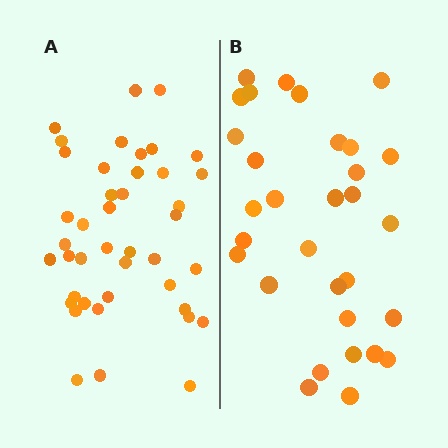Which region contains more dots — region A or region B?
Region A (the left region) has more dots.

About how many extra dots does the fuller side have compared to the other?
Region A has roughly 12 or so more dots than region B.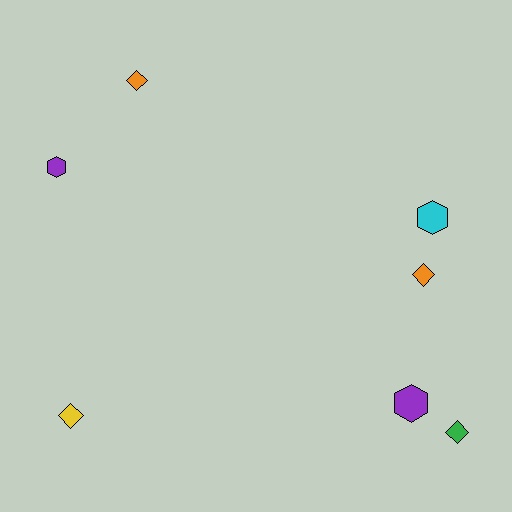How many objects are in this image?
There are 7 objects.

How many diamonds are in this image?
There are 4 diamonds.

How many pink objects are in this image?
There are no pink objects.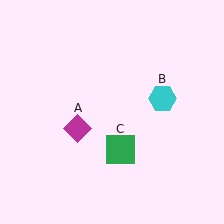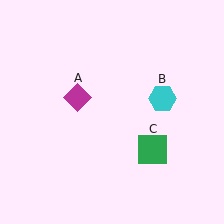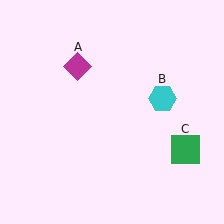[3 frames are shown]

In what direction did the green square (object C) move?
The green square (object C) moved right.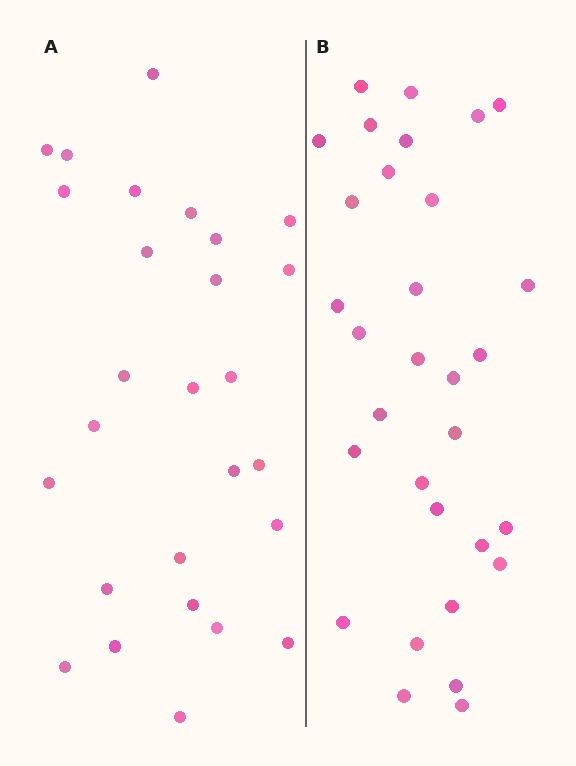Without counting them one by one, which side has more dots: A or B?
Region B (the right region) has more dots.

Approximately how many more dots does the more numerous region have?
Region B has about 4 more dots than region A.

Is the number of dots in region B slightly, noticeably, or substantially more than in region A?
Region B has only slightly more — the two regions are fairly close. The ratio is roughly 1.1 to 1.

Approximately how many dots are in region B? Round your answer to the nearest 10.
About 30 dots. (The exact count is 31, which rounds to 30.)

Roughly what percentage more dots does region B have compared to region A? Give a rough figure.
About 15% more.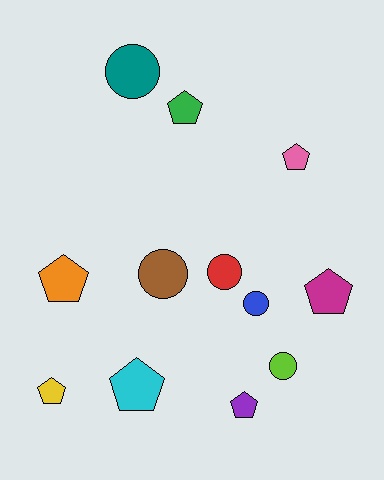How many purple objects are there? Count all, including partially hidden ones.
There is 1 purple object.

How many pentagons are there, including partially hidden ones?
There are 7 pentagons.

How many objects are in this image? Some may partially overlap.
There are 12 objects.